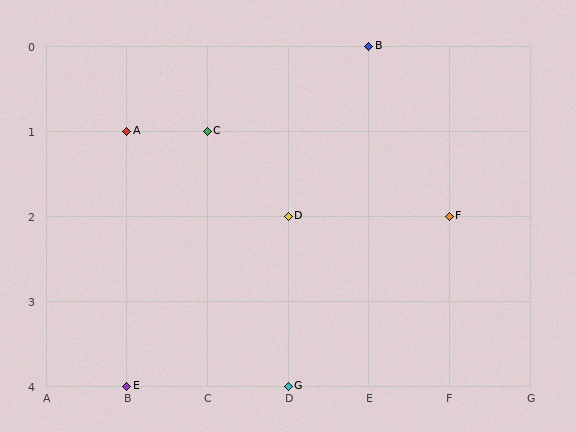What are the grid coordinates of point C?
Point C is at grid coordinates (C, 1).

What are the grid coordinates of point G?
Point G is at grid coordinates (D, 4).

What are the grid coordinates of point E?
Point E is at grid coordinates (B, 4).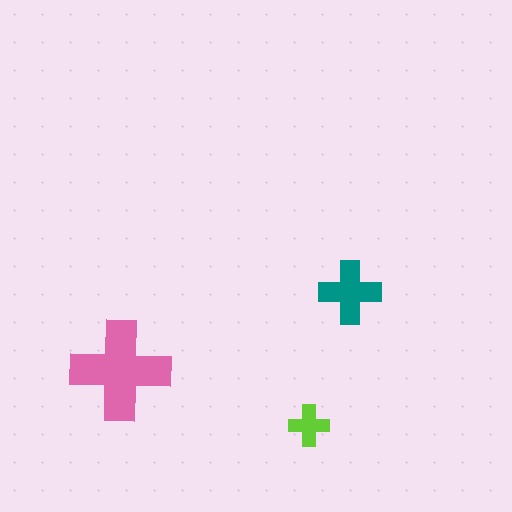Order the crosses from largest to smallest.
the pink one, the teal one, the lime one.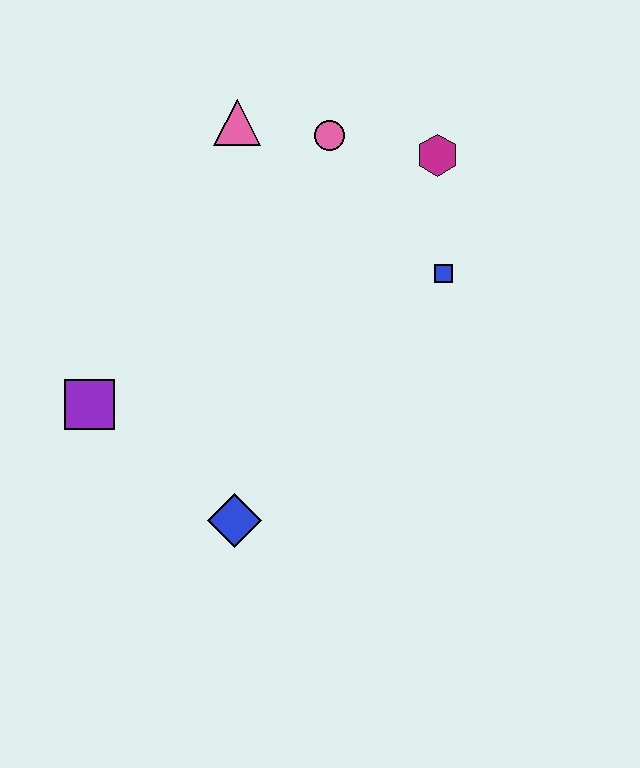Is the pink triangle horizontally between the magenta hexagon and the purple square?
Yes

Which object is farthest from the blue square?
The purple square is farthest from the blue square.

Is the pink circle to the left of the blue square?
Yes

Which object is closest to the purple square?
The blue diamond is closest to the purple square.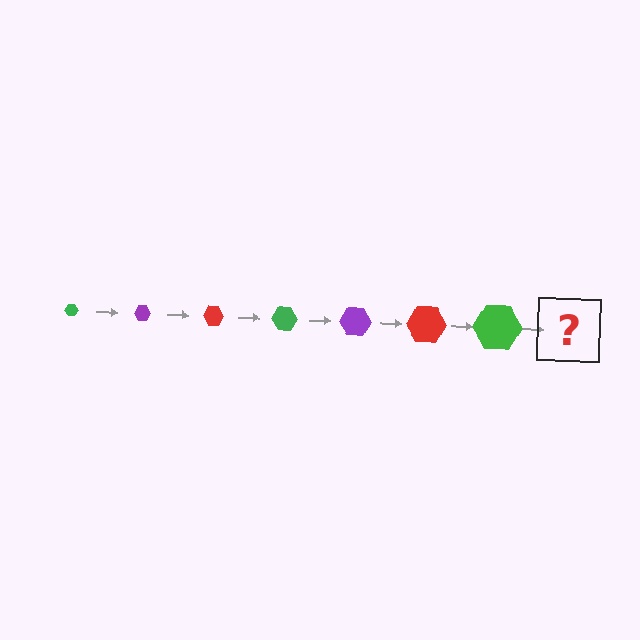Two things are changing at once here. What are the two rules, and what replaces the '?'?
The two rules are that the hexagon grows larger each step and the color cycles through green, purple, and red. The '?' should be a purple hexagon, larger than the previous one.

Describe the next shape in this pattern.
It should be a purple hexagon, larger than the previous one.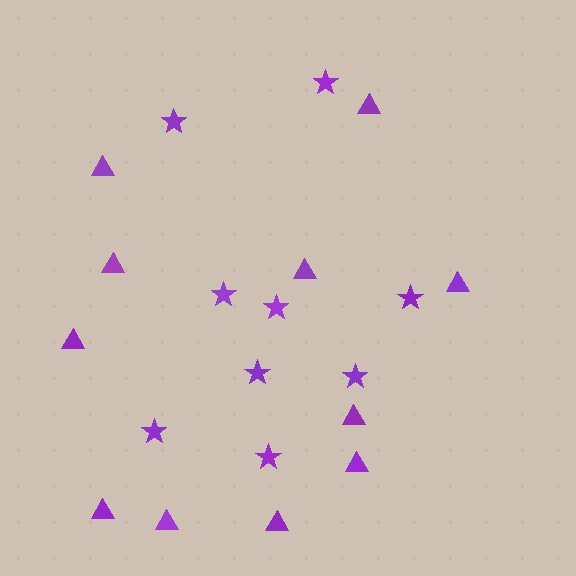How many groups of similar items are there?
There are 2 groups: one group of triangles (11) and one group of stars (9).